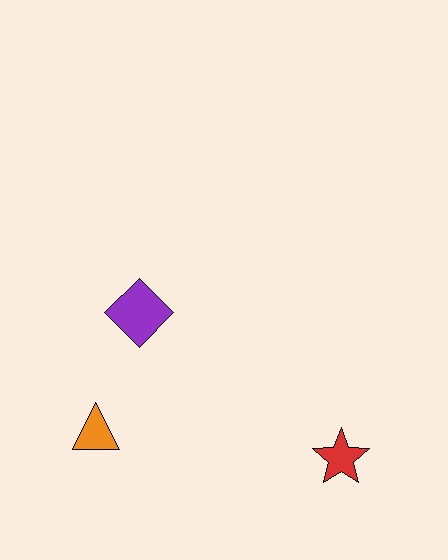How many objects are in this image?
There are 3 objects.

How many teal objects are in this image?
There are no teal objects.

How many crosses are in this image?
There are no crosses.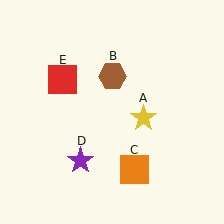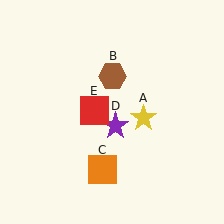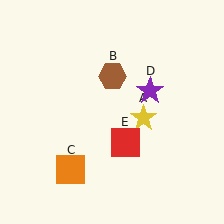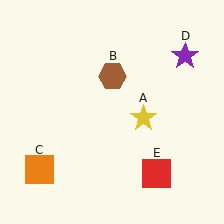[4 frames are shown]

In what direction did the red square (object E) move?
The red square (object E) moved down and to the right.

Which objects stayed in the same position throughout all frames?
Yellow star (object A) and brown hexagon (object B) remained stationary.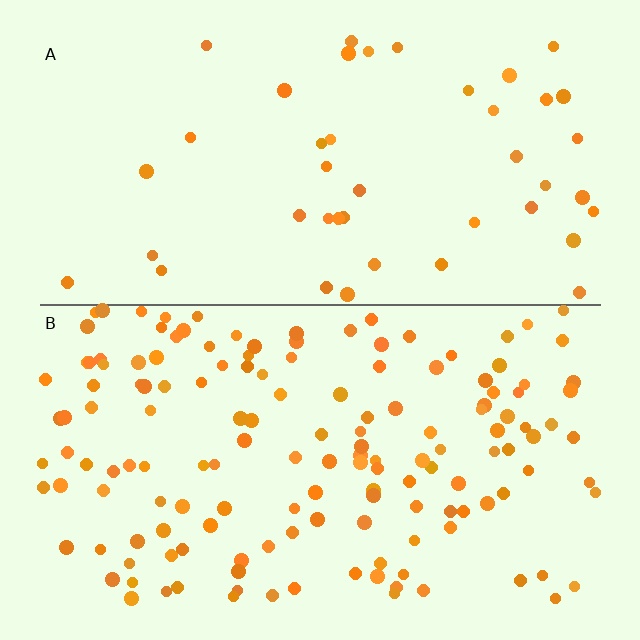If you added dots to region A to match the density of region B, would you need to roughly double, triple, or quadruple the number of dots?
Approximately triple.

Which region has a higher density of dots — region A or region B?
B (the bottom).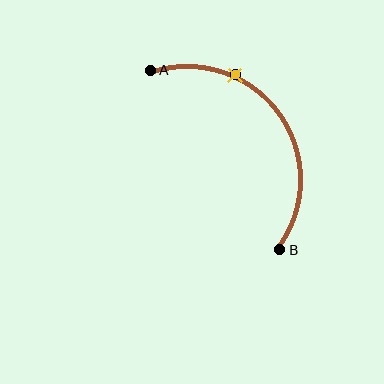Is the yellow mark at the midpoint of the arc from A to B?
No. The yellow mark lies on the arc but is closer to endpoint A. The arc midpoint would be at the point on the curve equidistant along the arc from both A and B.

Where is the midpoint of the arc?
The arc midpoint is the point on the curve farthest from the straight line joining A and B. It sits above and to the right of that line.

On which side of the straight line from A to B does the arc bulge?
The arc bulges above and to the right of the straight line connecting A and B.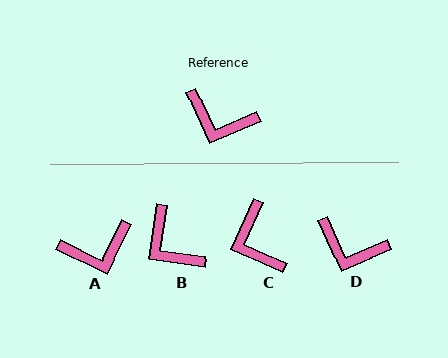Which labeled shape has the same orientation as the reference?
D.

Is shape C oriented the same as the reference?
No, it is off by about 48 degrees.